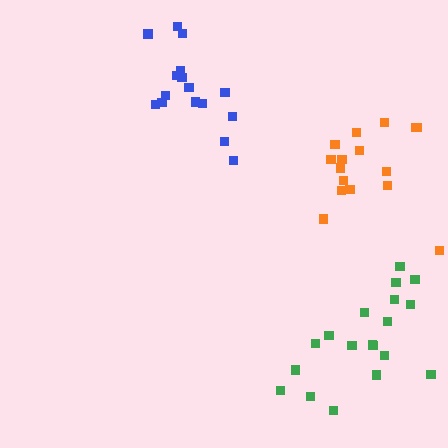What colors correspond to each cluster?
The clusters are colored: orange, blue, green.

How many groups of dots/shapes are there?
There are 3 groups.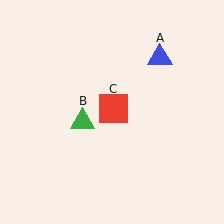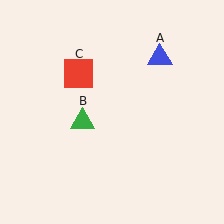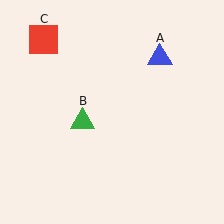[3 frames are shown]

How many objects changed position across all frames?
1 object changed position: red square (object C).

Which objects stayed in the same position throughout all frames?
Blue triangle (object A) and green triangle (object B) remained stationary.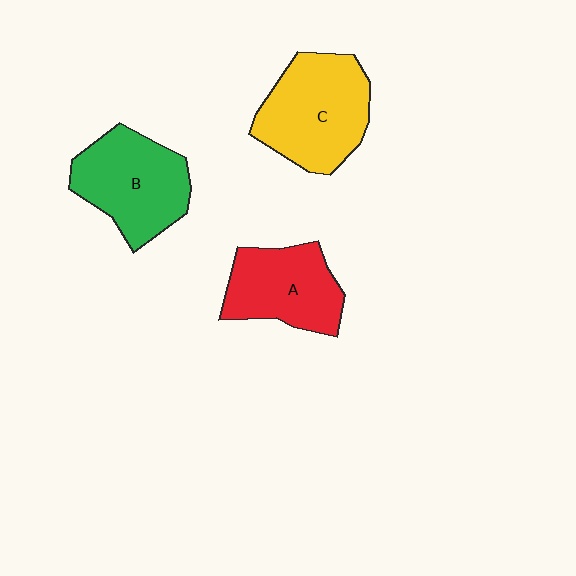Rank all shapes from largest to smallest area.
From largest to smallest: C (yellow), B (green), A (red).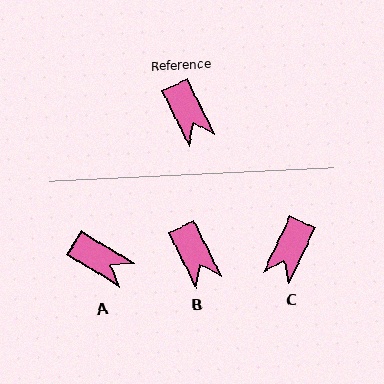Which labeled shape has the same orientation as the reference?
B.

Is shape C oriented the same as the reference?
No, it is off by about 51 degrees.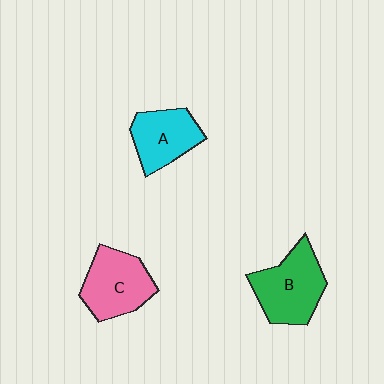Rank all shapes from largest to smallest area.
From largest to smallest: B (green), C (pink), A (cyan).